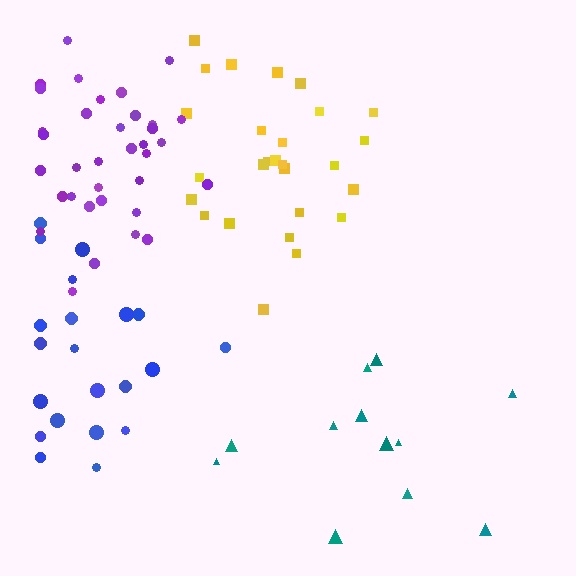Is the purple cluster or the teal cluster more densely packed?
Purple.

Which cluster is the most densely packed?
Purple.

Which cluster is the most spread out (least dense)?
Teal.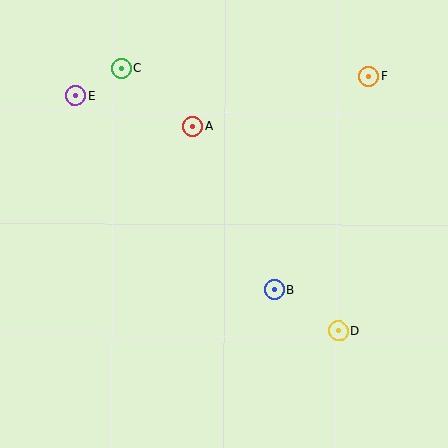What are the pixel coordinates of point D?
Point D is at (338, 331).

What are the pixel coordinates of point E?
Point E is at (75, 96).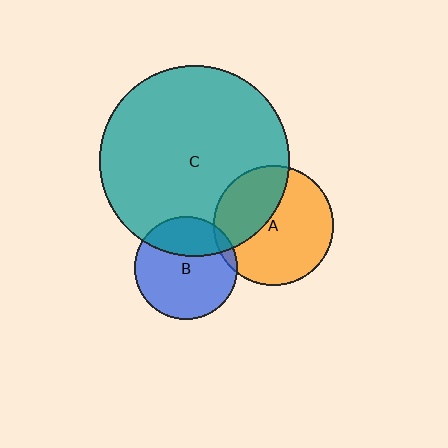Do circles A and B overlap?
Yes.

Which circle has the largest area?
Circle C (teal).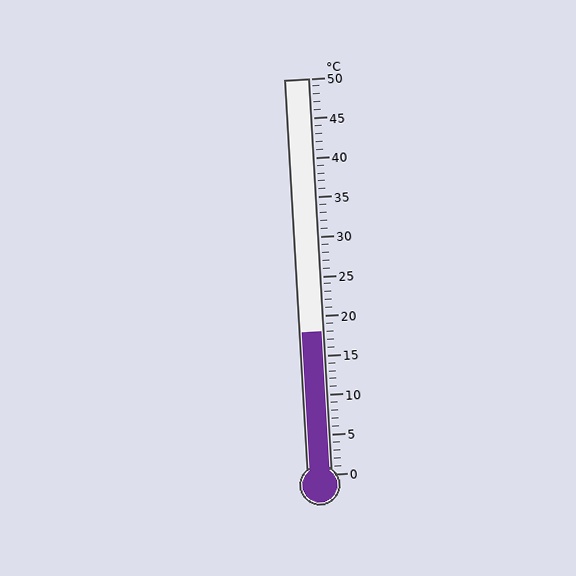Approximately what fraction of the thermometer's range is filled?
The thermometer is filled to approximately 35% of its range.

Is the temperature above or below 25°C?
The temperature is below 25°C.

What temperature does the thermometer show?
The thermometer shows approximately 18°C.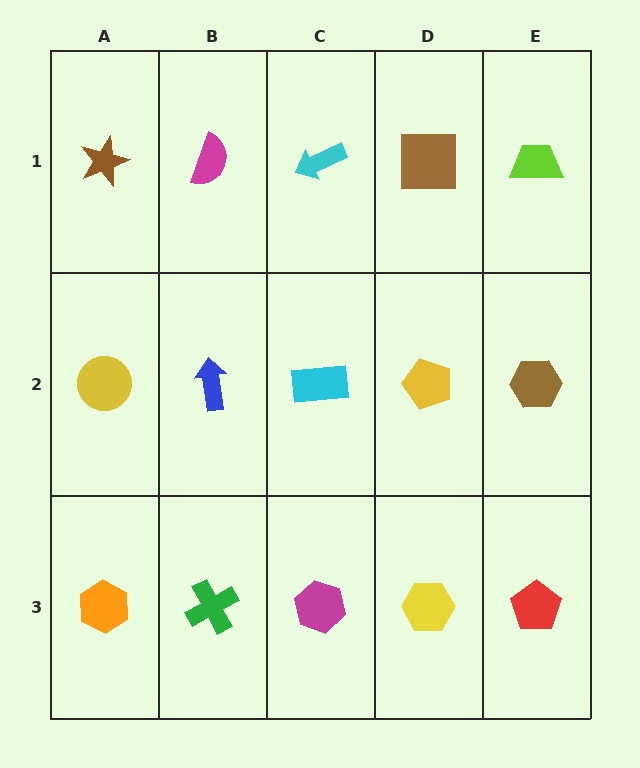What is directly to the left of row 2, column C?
A blue arrow.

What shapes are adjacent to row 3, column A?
A yellow circle (row 2, column A), a green cross (row 3, column B).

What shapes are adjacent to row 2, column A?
A brown star (row 1, column A), an orange hexagon (row 3, column A), a blue arrow (row 2, column B).